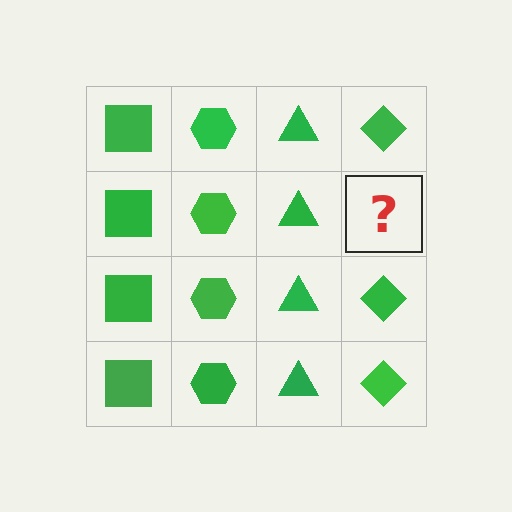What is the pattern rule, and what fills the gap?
The rule is that each column has a consistent shape. The gap should be filled with a green diamond.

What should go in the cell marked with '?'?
The missing cell should contain a green diamond.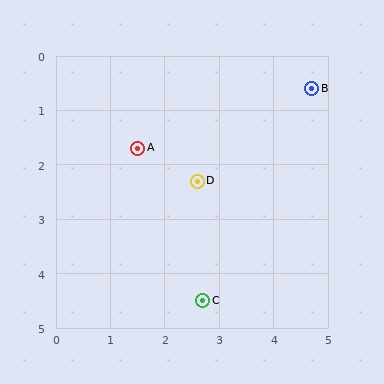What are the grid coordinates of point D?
Point D is at approximately (2.6, 2.3).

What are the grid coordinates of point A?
Point A is at approximately (1.5, 1.7).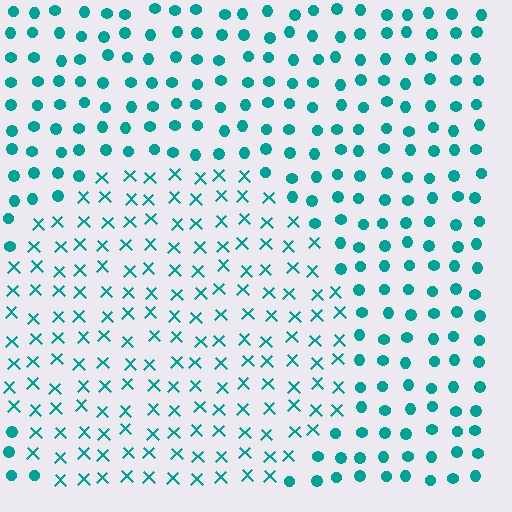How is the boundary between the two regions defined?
The boundary is defined by a change in element shape: X marks inside vs. circles outside. All elements share the same color and spacing.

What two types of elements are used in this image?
The image uses X marks inside the circle region and circles outside it.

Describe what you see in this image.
The image is filled with small teal elements arranged in a uniform grid. A circle-shaped region contains X marks, while the surrounding area contains circles. The boundary is defined purely by the change in element shape.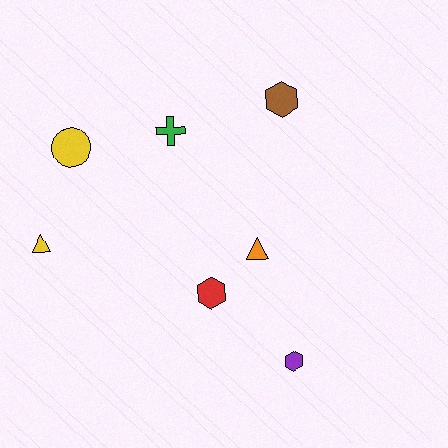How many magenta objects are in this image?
There are no magenta objects.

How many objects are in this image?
There are 7 objects.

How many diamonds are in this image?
There are no diamonds.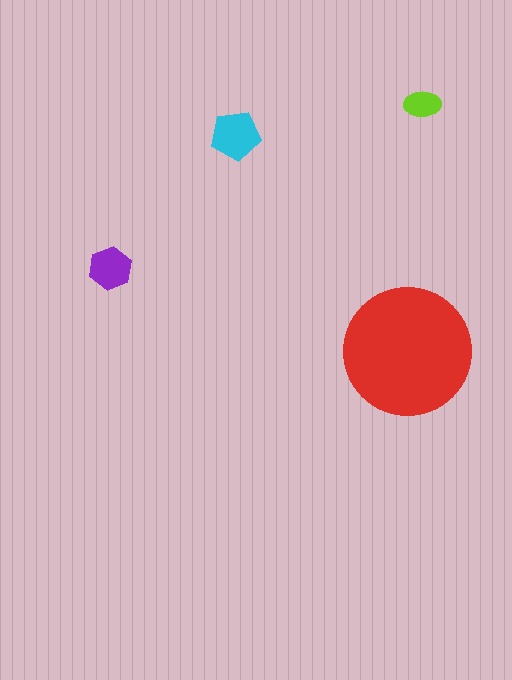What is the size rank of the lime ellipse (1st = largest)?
4th.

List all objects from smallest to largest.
The lime ellipse, the purple hexagon, the cyan pentagon, the red circle.